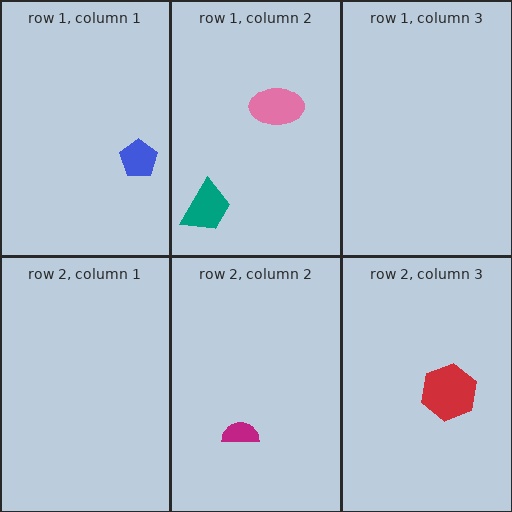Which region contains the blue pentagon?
The row 1, column 1 region.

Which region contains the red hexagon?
The row 2, column 3 region.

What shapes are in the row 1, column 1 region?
The blue pentagon.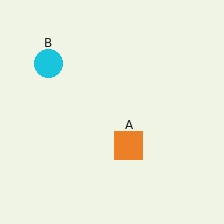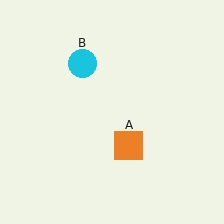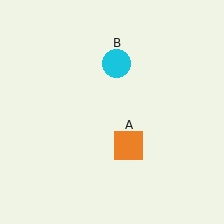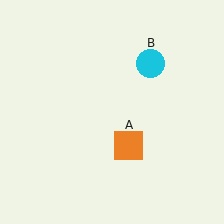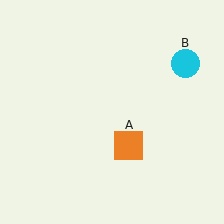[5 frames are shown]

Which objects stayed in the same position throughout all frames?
Orange square (object A) remained stationary.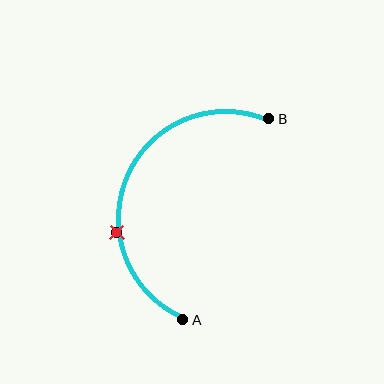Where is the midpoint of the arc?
The arc midpoint is the point on the curve farthest from the straight line joining A and B. It sits to the left of that line.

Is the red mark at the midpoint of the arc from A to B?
No. The red mark lies on the arc but is closer to endpoint A. The arc midpoint would be at the point on the curve equidistant along the arc from both A and B.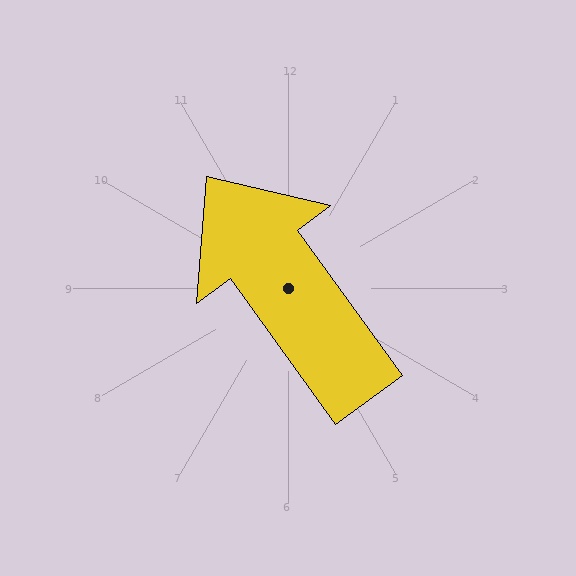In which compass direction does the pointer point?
Northwest.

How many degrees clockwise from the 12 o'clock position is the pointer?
Approximately 324 degrees.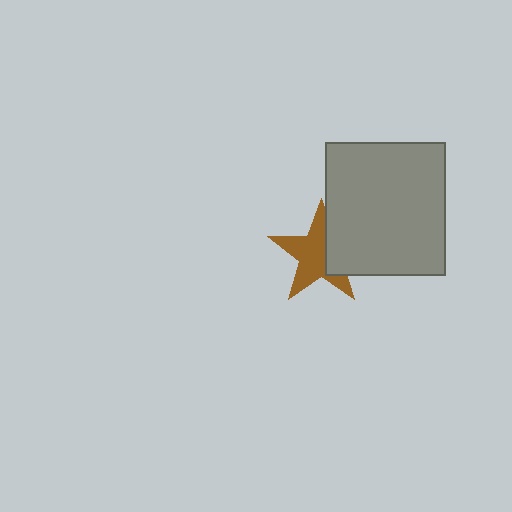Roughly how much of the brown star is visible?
Most of it is visible (roughly 67%).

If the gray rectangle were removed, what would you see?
You would see the complete brown star.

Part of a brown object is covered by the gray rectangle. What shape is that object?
It is a star.